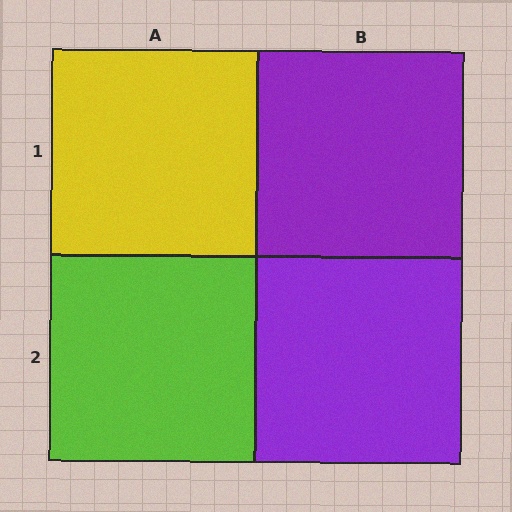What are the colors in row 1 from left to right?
Yellow, purple.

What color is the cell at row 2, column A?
Lime.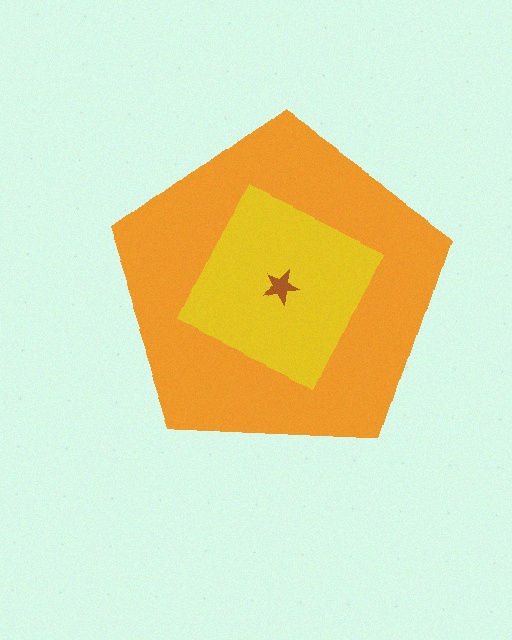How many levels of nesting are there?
3.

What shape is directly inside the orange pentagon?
The yellow square.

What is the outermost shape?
The orange pentagon.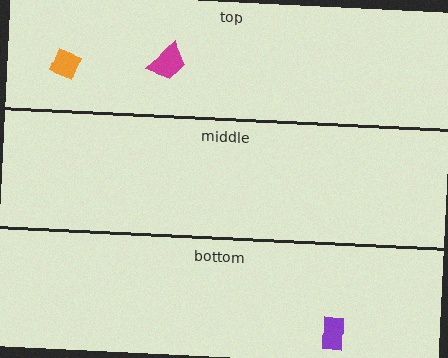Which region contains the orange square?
The top region.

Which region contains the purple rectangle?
The bottom region.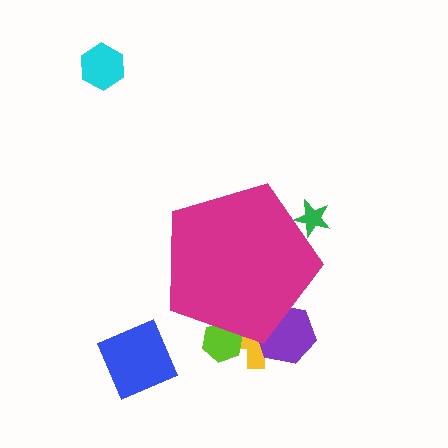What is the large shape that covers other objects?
A magenta pentagon.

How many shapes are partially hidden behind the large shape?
4 shapes are partially hidden.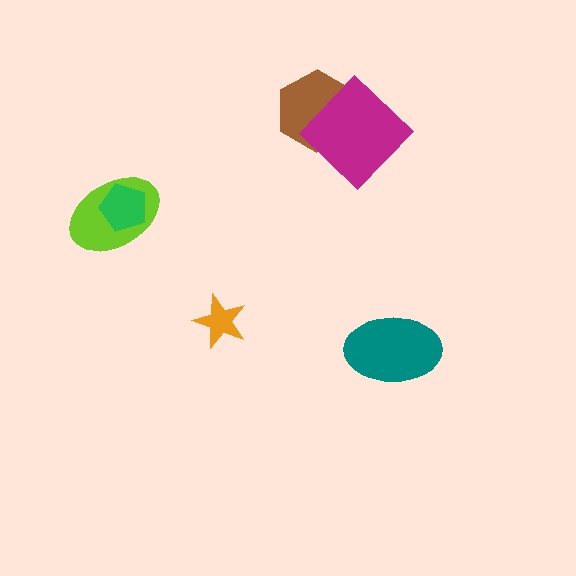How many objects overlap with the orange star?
0 objects overlap with the orange star.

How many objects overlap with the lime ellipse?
1 object overlaps with the lime ellipse.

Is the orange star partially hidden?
No, no other shape covers it.